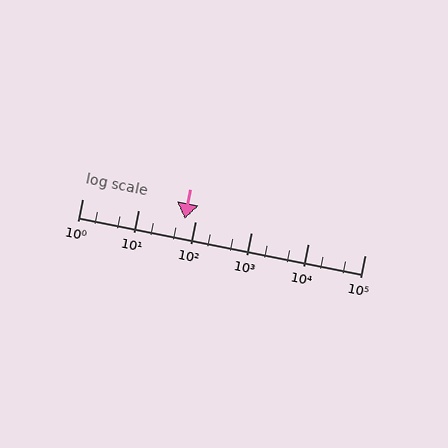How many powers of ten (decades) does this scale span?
The scale spans 5 decades, from 1 to 100000.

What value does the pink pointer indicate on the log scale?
The pointer indicates approximately 64.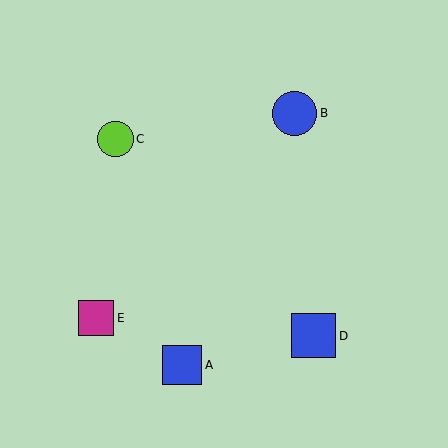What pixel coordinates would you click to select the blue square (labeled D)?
Click at (314, 336) to select the blue square D.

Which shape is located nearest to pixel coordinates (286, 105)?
The blue circle (labeled B) at (295, 113) is nearest to that location.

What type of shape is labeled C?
Shape C is a lime circle.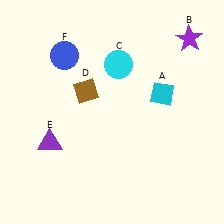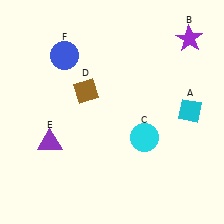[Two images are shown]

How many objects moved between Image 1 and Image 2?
2 objects moved between the two images.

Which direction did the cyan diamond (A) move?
The cyan diamond (A) moved right.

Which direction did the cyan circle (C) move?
The cyan circle (C) moved down.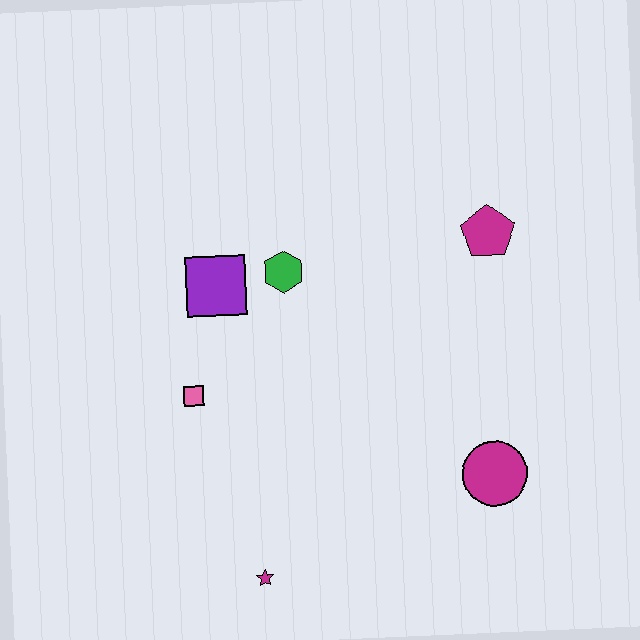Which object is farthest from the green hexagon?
The magenta star is farthest from the green hexagon.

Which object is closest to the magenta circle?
The magenta pentagon is closest to the magenta circle.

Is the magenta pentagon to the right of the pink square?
Yes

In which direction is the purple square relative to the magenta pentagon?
The purple square is to the left of the magenta pentagon.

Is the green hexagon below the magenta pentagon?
Yes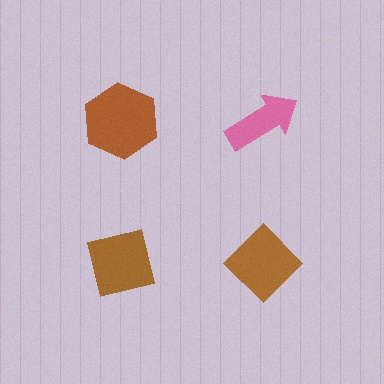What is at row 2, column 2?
A brown diamond.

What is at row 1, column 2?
A pink arrow.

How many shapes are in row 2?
2 shapes.